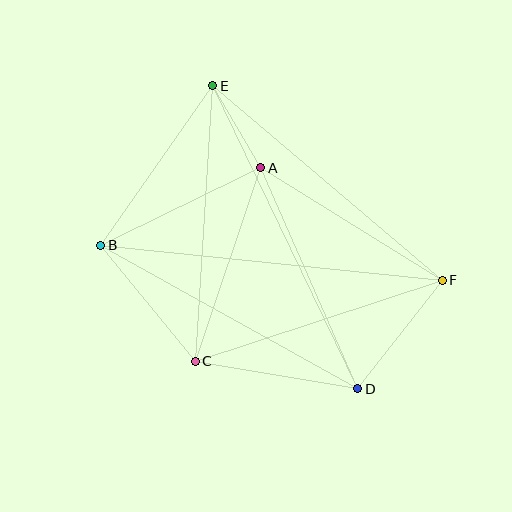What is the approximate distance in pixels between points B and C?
The distance between B and C is approximately 149 pixels.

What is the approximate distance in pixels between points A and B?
The distance between A and B is approximately 178 pixels.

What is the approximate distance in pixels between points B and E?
The distance between B and E is approximately 195 pixels.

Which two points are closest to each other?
Points A and E are closest to each other.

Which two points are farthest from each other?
Points B and F are farthest from each other.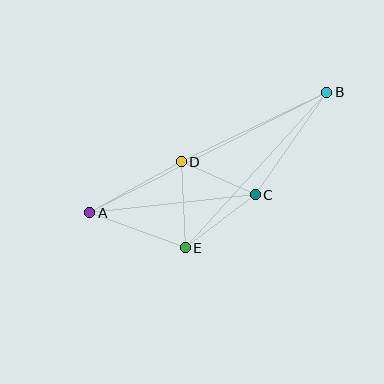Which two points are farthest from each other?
Points A and B are farthest from each other.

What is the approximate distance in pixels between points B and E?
The distance between B and E is approximately 211 pixels.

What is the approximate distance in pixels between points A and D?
The distance between A and D is approximately 105 pixels.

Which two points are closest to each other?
Points C and D are closest to each other.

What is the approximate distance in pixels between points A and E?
The distance between A and E is approximately 102 pixels.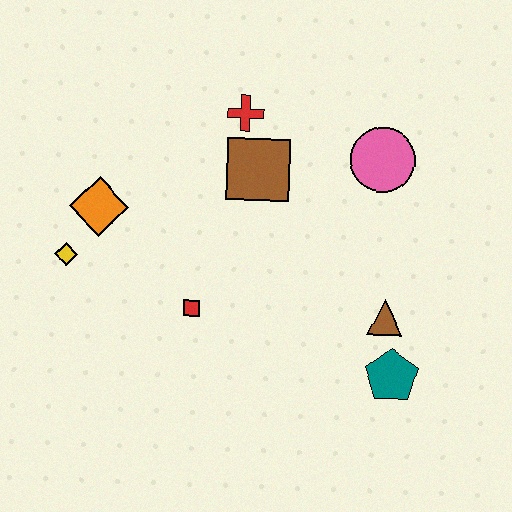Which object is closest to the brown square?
The red cross is closest to the brown square.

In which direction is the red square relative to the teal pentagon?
The red square is to the left of the teal pentagon.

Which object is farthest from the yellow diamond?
The teal pentagon is farthest from the yellow diamond.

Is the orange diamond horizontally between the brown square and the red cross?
No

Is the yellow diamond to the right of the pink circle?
No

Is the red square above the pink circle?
No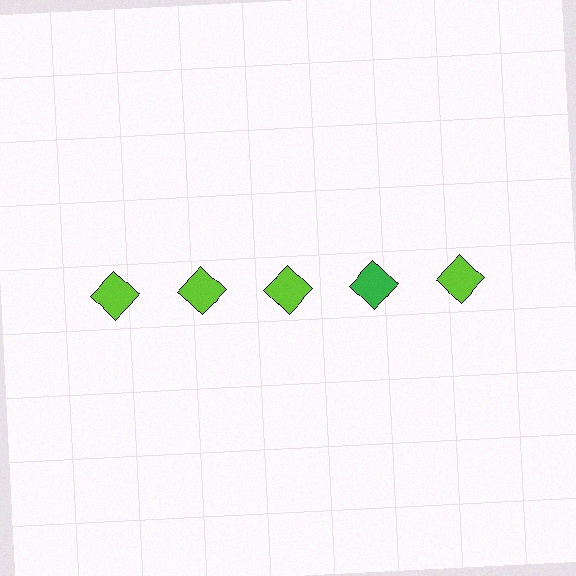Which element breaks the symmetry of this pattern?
The green diamond in the top row, second from right column breaks the symmetry. All other shapes are lime diamonds.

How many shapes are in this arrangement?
There are 5 shapes arranged in a grid pattern.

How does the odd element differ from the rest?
It has a different color: green instead of lime.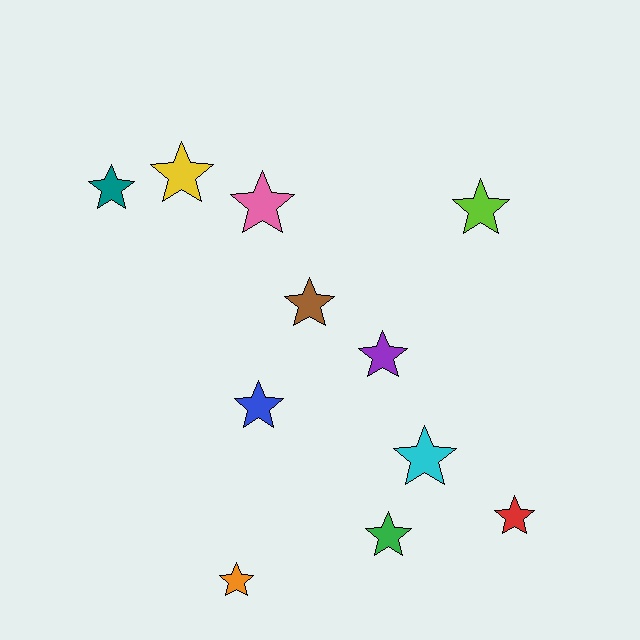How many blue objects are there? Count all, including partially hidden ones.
There is 1 blue object.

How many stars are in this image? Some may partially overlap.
There are 11 stars.